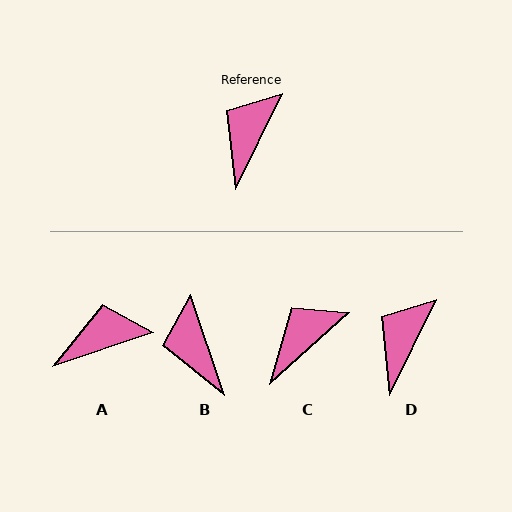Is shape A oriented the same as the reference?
No, it is off by about 45 degrees.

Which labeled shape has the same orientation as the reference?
D.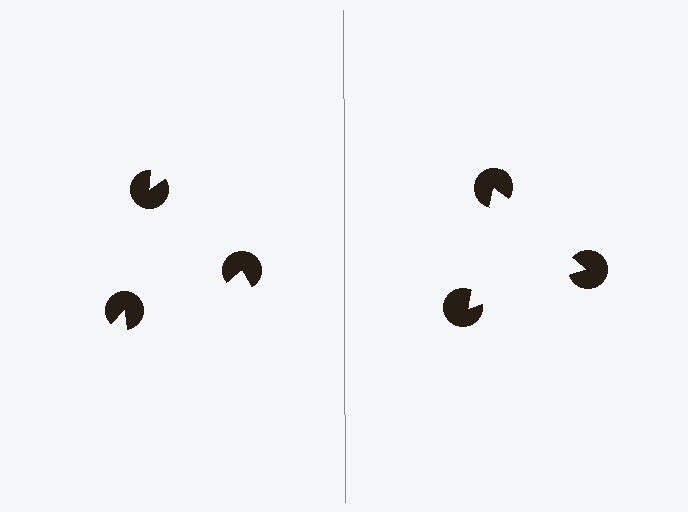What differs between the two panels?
The pac-man discs are positioned identically on both sides; only the wedge orientations differ. On the right they align to a triangle; on the left they are misaligned.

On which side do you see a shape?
An illusory triangle appears on the right side. On the left side the wedge cuts are rotated, so no coherent shape forms.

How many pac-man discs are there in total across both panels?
6 — 3 on each side.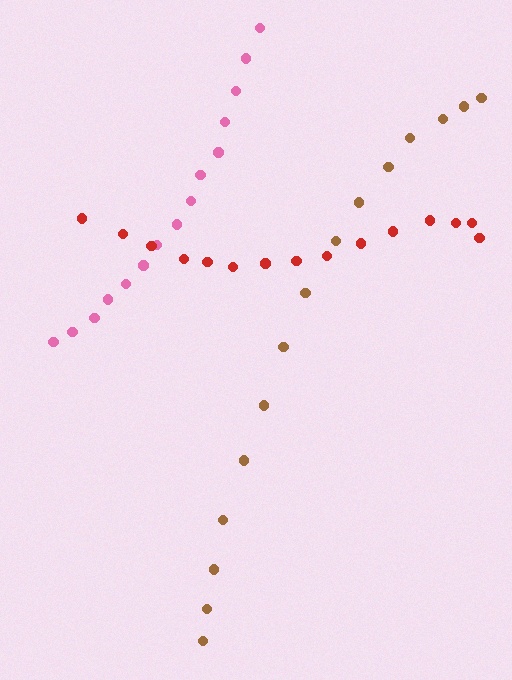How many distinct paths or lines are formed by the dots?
There are 3 distinct paths.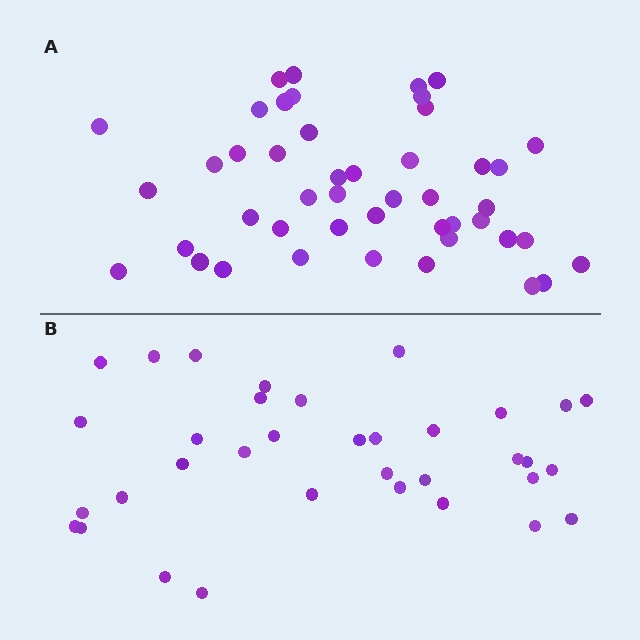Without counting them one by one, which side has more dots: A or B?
Region A (the top region) has more dots.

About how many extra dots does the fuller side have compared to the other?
Region A has roughly 12 or so more dots than region B.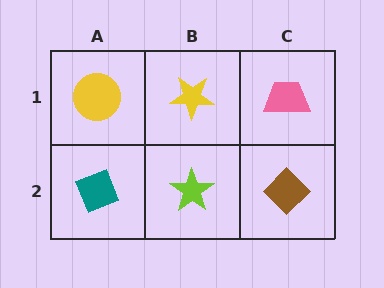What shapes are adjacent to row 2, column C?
A pink trapezoid (row 1, column C), a lime star (row 2, column B).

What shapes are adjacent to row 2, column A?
A yellow circle (row 1, column A), a lime star (row 2, column B).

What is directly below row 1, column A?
A teal diamond.